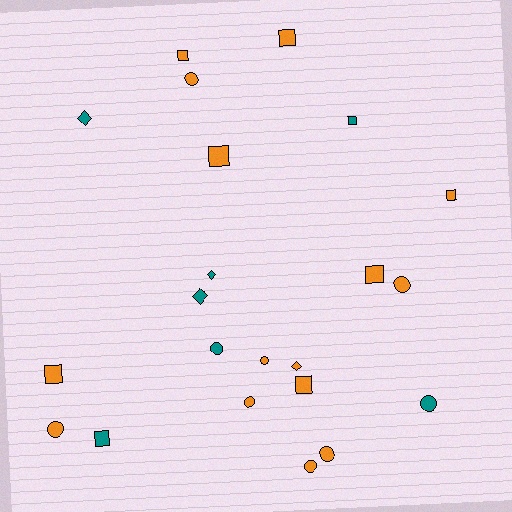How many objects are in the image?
There are 22 objects.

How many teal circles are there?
There are 2 teal circles.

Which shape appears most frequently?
Square, with 9 objects.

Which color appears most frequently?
Orange, with 15 objects.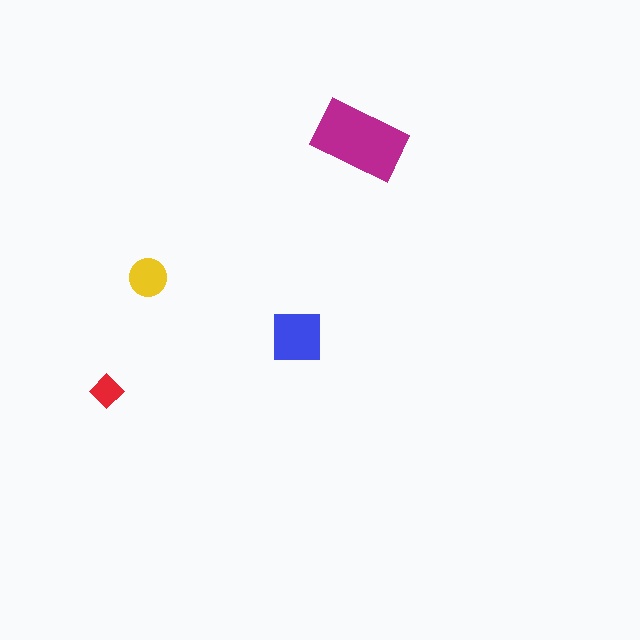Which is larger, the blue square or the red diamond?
The blue square.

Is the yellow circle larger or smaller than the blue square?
Smaller.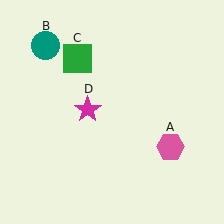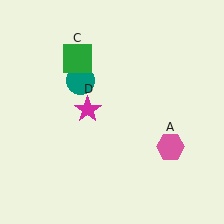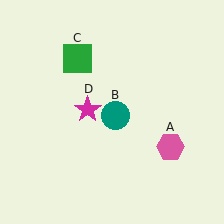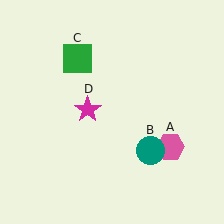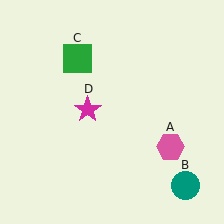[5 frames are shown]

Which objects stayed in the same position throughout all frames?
Pink hexagon (object A) and green square (object C) and magenta star (object D) remained stationary.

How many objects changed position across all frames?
1 object changed position: teal circle (object B).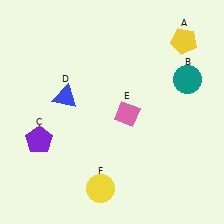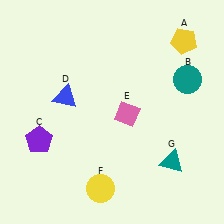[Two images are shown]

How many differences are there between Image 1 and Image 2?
There is 1 difference between the two images.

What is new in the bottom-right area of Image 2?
A teal triangle (G) was added in the bottom-right area of Image 2.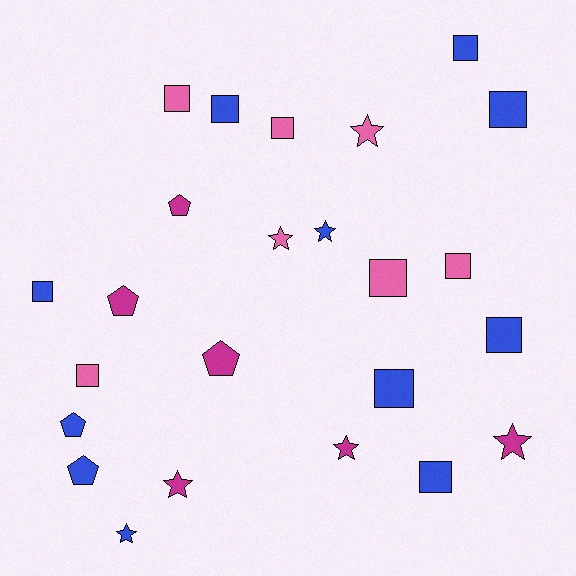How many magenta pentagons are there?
There are 3 magenta pentagons.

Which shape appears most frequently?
Square, with 12 objects.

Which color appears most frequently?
Blue, with 11 objects.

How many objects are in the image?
There are 24 objects.